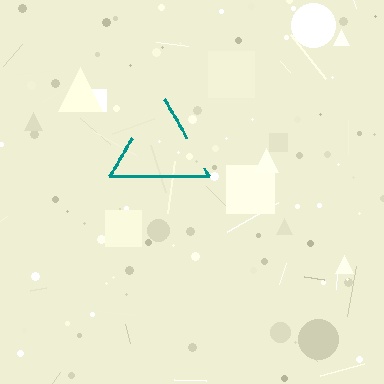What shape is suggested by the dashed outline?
The dashed outline suggests a triangle.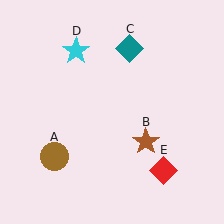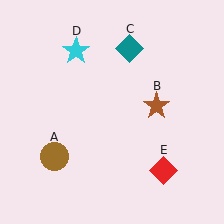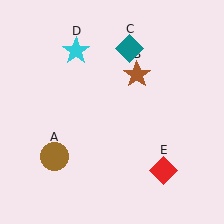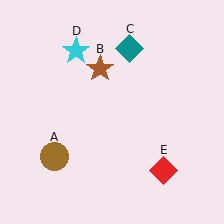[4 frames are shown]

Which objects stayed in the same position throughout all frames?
Brown circle (object A) and teal diamond (object C) and cyan star (object D) and red diamond (object E) remained stationary.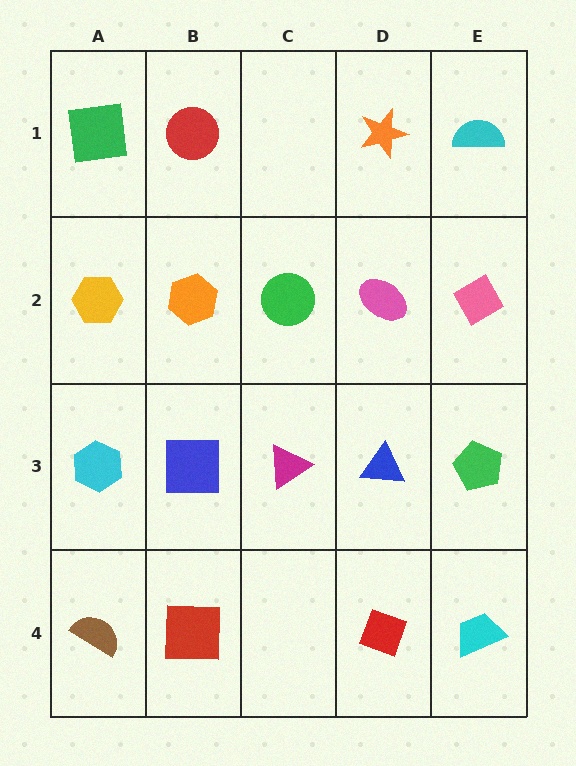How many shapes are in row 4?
4 shapes.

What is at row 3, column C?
A magenta triangle.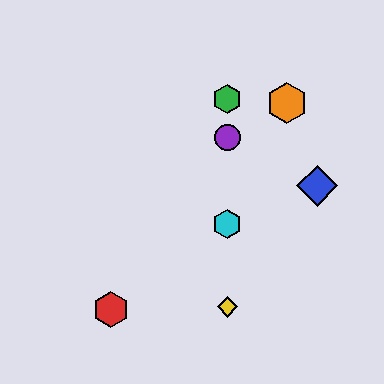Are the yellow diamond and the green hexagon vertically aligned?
Yes, both are at x≈227.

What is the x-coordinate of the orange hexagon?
The orange hexagon is at x≈287.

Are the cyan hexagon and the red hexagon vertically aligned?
No, the cyan hexagon is at x≈227 and the red hexagon is at x≈111.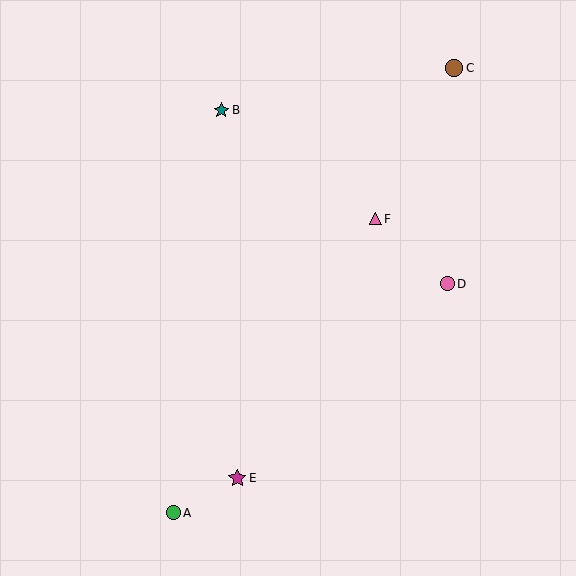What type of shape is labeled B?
Shape B is a teal star.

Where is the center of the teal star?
The center of the teal star is at (221, 110).